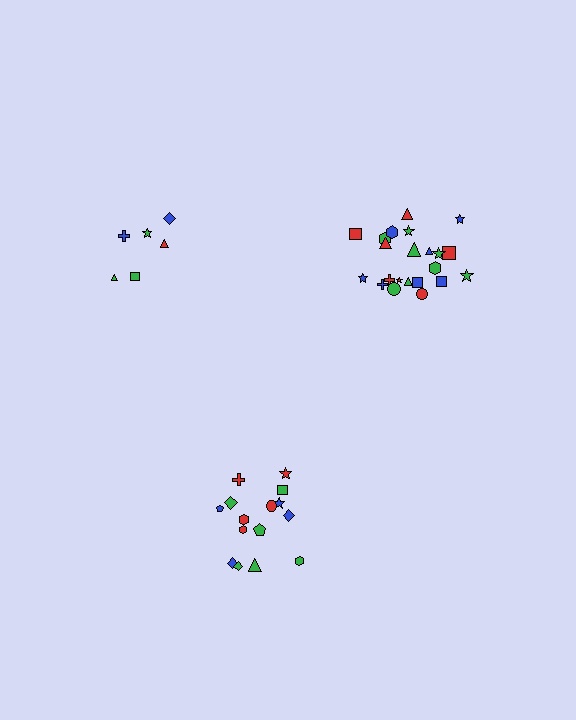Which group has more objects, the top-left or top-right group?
The top-right group.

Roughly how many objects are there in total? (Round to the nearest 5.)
Roughly 45 objects in total.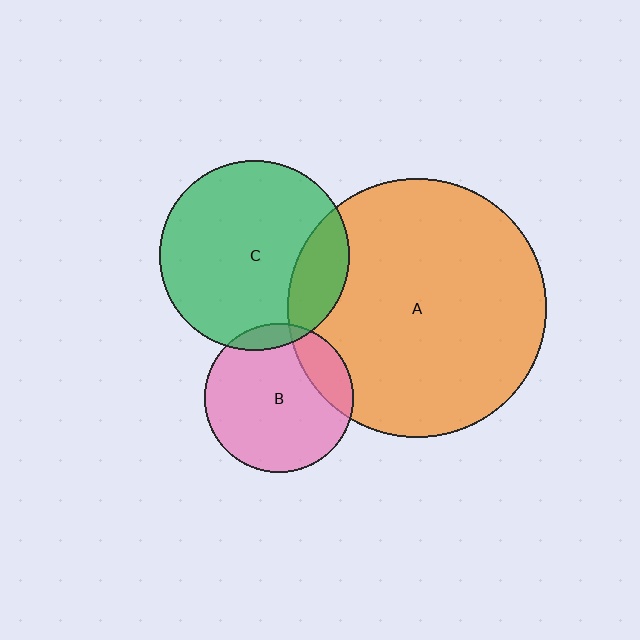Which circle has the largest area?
Circle A (orange).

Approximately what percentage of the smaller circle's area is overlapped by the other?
Approximately 20%.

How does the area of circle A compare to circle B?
Approximately 3.0 times.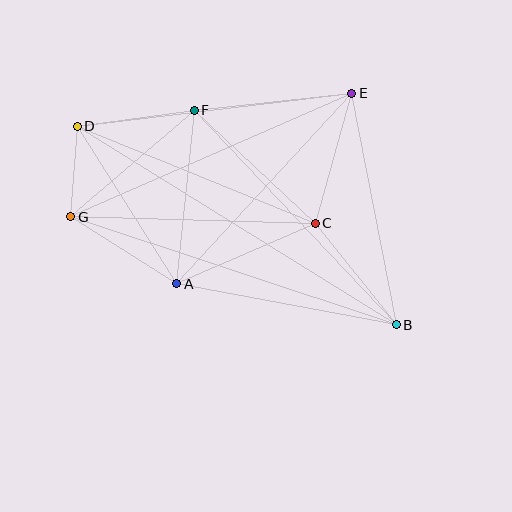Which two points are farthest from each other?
Points B and D are farthest from each other.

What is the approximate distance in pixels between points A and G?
The distance between A and G is approximately 125 pixels.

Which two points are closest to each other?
Points D and G are closest to each other.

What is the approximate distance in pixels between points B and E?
The distance between B and E is approximately 236 pixels.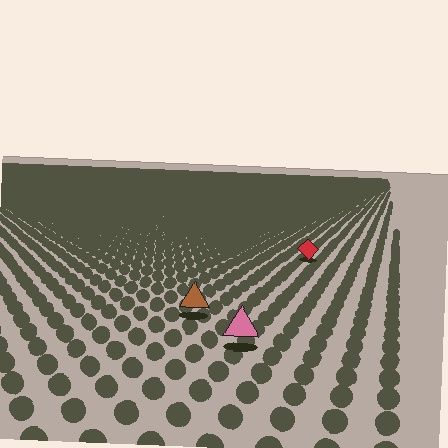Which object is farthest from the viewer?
The red diamond is farthest from the viewer. It appears smaller and the ground texture around it is denser.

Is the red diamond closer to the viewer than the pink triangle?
No. The pink triangle is closer — you can tell from the texture gradient: the ground texture is coarser near it.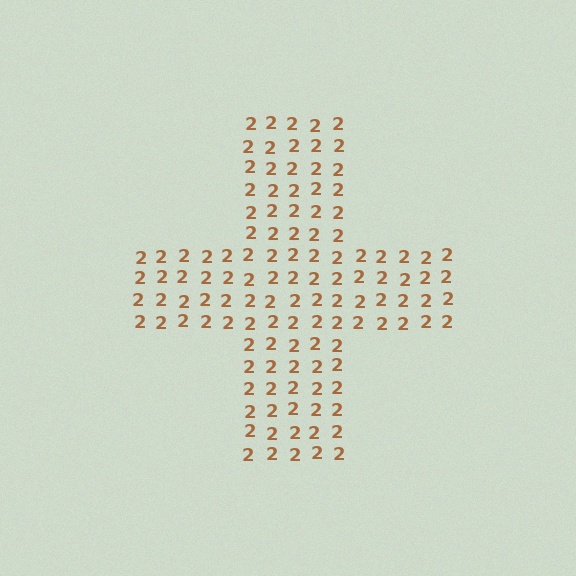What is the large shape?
The large shape is a cross.